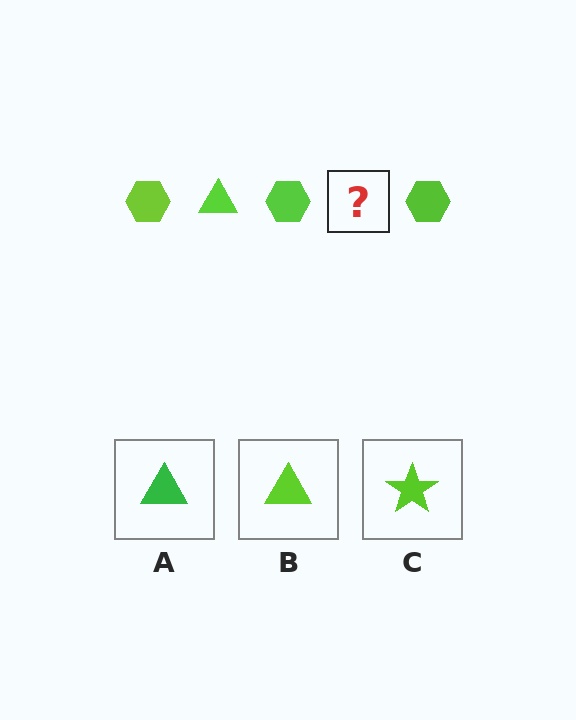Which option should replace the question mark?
Option B.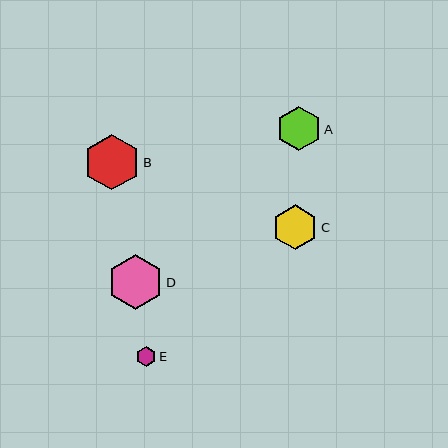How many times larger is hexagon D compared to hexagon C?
Hexagon D is approximately 1.2 times the size of hexagon C.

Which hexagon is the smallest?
Hexagon E is the smallest with a size of approximately 20 pixels.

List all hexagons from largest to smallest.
From largest to smallest: B, D, C, A, E.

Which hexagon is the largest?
Hexagon B is the largest with a size of approximately 56 pixels.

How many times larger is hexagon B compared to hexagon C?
Hexagon B is approximately 1.2 times the size of hexagon C.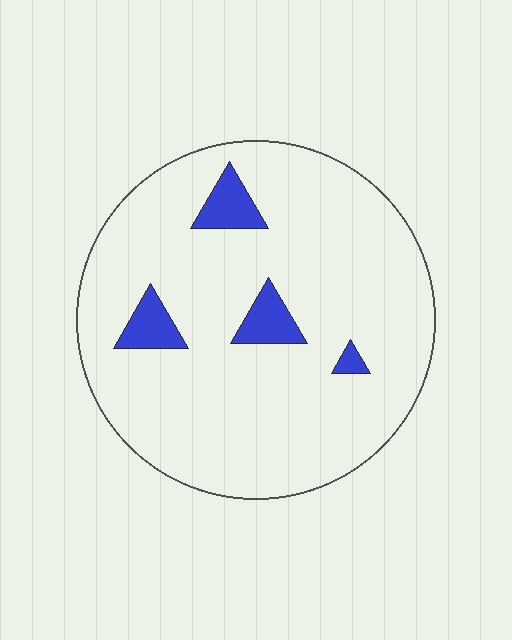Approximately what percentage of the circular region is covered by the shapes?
Approximately 10%.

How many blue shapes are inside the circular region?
4.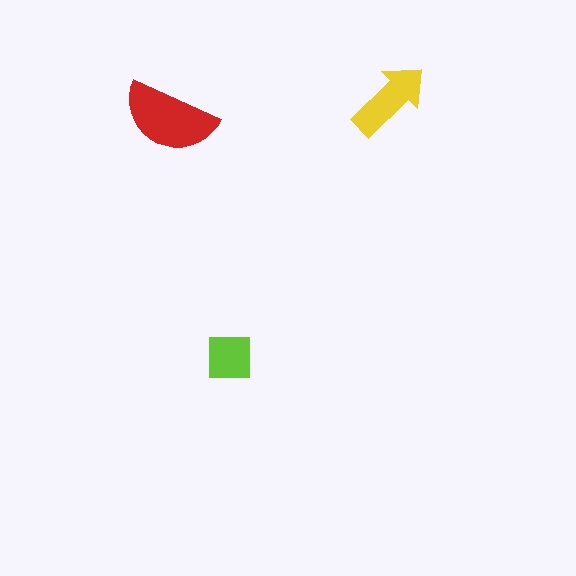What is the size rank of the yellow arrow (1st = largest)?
2nd.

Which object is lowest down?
The lime square is bottommost.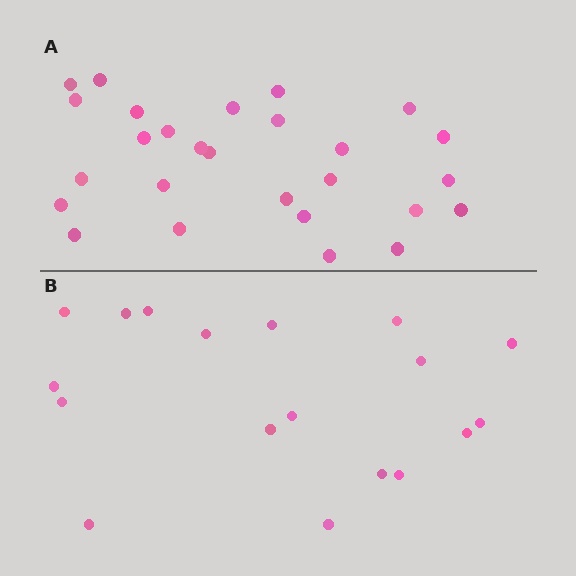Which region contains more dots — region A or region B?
Region A (the top region) has more dots.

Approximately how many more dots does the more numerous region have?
Region A has roughly 8 or so more dots than region B.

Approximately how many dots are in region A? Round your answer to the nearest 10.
About 30 dots. (The exact count is 27, which rounds to 30.)